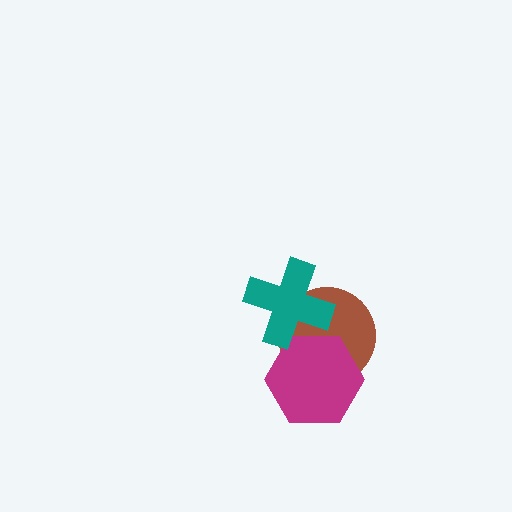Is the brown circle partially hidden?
Yes, it is partially covered by another shape.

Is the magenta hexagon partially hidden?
Yes, it is partially covered by another shape.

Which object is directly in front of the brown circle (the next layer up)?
The magenta hexagon is directly in front of the brown circle.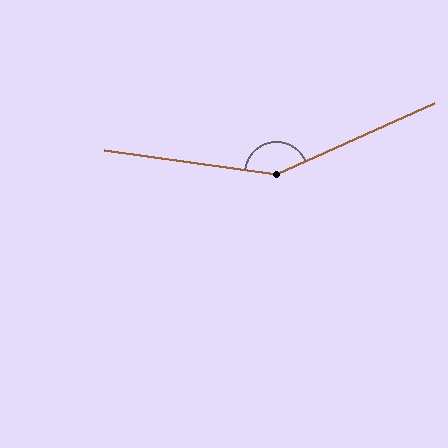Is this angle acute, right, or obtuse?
It is obtuse.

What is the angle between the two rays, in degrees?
Approximately 148 degrees.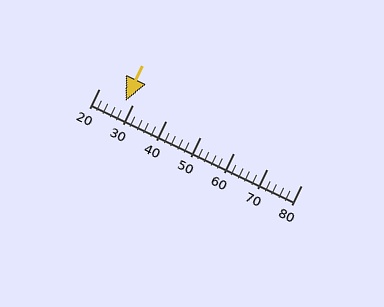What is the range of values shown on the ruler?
The ruler shows values from 20 to 80.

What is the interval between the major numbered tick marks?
The major tick marks are spaced 10 units apart.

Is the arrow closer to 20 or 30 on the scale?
The arrow is closer to 30.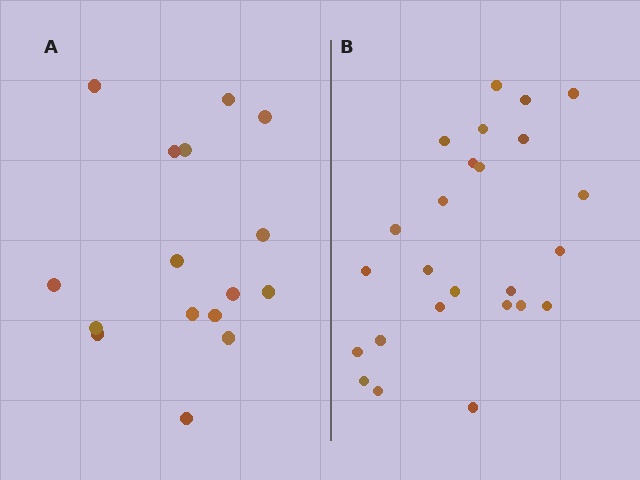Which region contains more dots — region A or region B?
Region B (the right region) has more dots.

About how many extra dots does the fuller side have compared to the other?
Region B has roughly 8 or so more dots than region A.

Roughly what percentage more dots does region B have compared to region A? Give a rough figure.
About 55% more.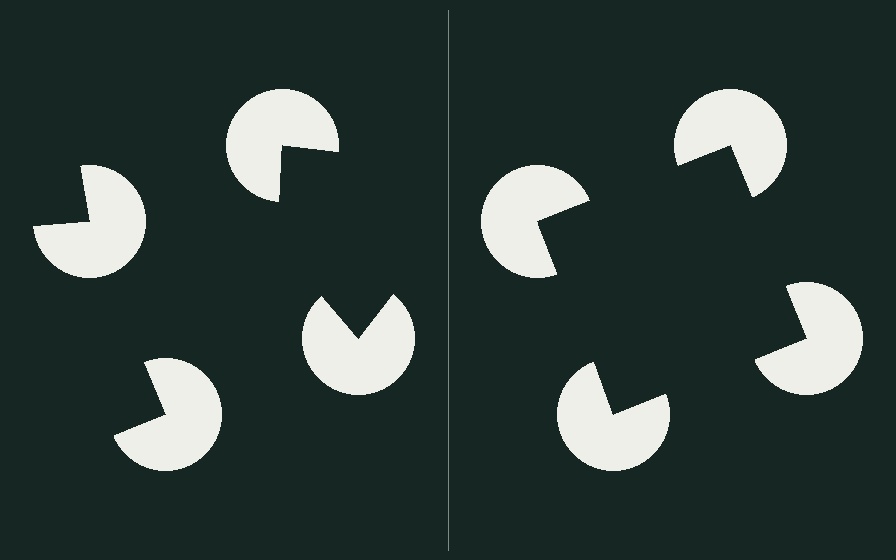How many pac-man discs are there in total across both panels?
8 — 4 on each side.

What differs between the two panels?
The pac-man discs are positioned identically on both sides; only the wedge orientations differ. On the right they align to a square; on the left they are misaligned.